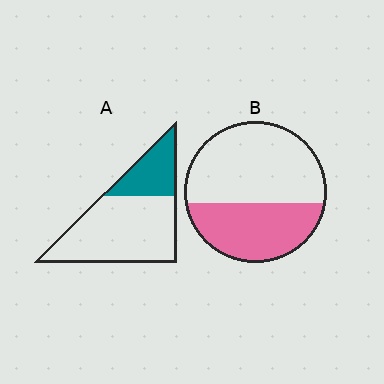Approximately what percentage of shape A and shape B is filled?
A is approximately 30% and B is approximately 40%.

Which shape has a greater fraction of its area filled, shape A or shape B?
Shape B.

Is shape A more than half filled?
No.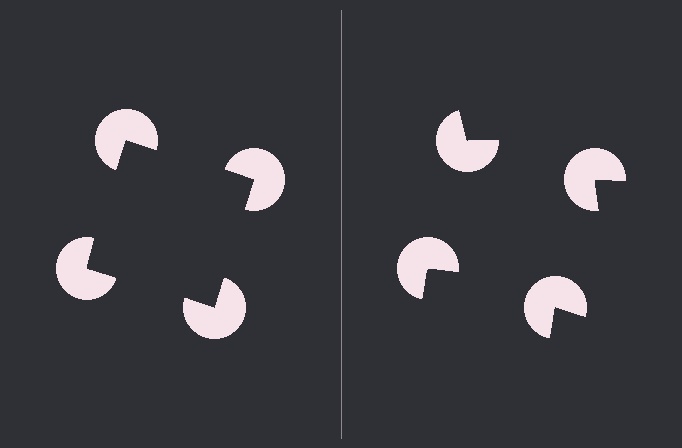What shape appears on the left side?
An illusory square.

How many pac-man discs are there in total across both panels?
8 — 4 on each side.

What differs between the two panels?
The pac-man discs are positioned identically on both sides; only the wedge orientations differ. On the left they align to a square; on the right they are misaligned.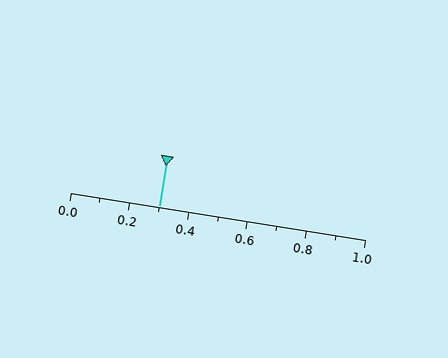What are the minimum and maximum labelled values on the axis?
The axis runs from 0.0 to 1.0.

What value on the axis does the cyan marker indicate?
The marker indicates approximately 0.3.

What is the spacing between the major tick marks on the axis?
The major ticks are spaced 0.2 apart.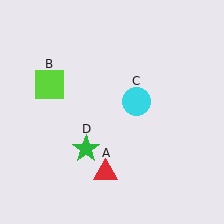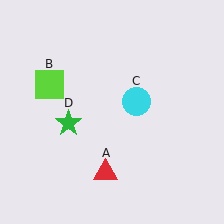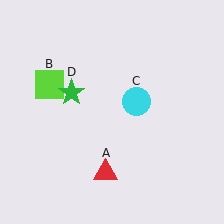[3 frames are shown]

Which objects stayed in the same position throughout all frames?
Red triangle (object A) and lime square (object B) and cyan circle (object C) remained stationary.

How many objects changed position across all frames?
1 object changed position: green star (object D).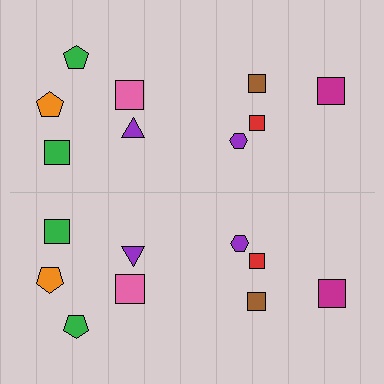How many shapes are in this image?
There are 18 shapes in this image.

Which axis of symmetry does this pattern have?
The pattern has a horizontal axis of symmetry running through the center of the image.